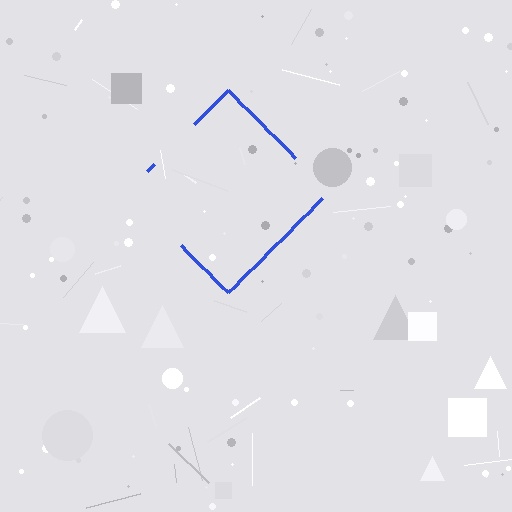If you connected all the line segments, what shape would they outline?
They would outline a diamond.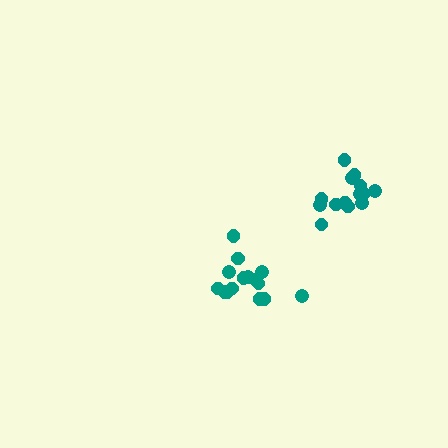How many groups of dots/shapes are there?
There are 2 groups.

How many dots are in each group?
Group 1: 15 dots, Group 2: 14 dots (29 total).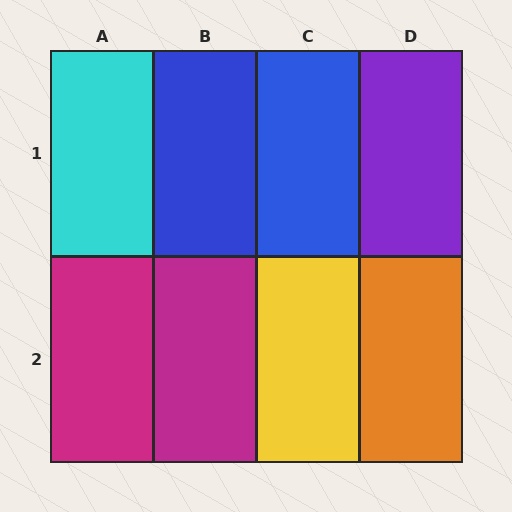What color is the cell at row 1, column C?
Blue.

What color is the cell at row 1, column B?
Blue.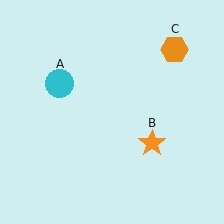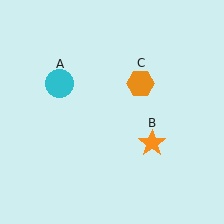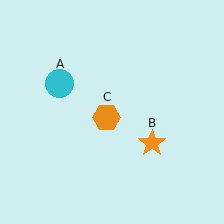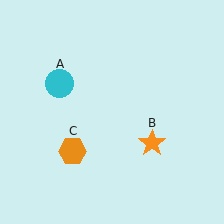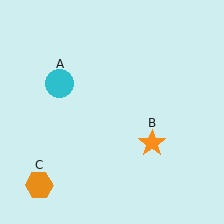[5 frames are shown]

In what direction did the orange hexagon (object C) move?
The orange hexagon (object C) moved down and to the left.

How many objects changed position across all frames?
1 object changed position: orange hexagon (object C).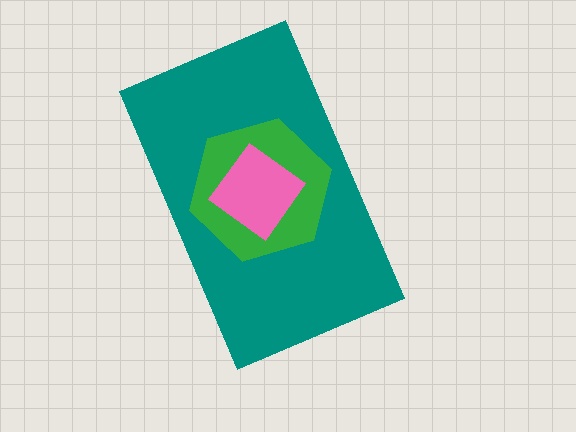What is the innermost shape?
The pink diamond.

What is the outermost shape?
The teal rectangle.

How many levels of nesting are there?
3.